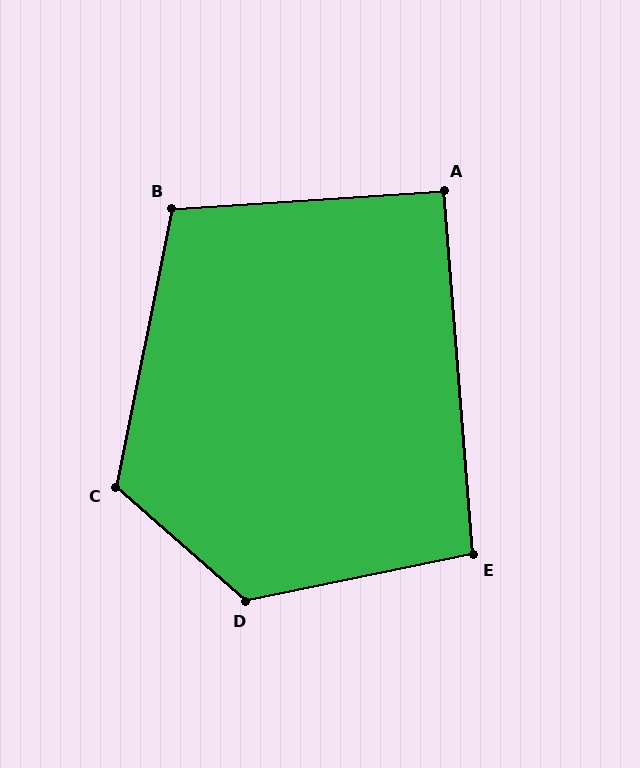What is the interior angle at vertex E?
Approximately 97 degrees (obtuse).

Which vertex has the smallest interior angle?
A, at approximately 91 degrees.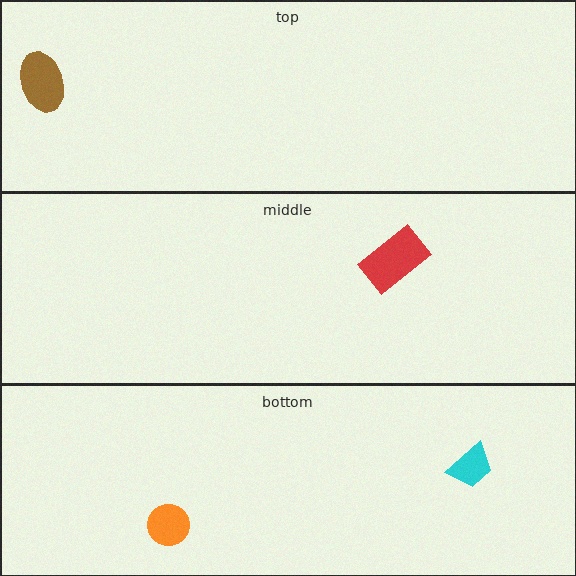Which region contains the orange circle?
The bottom region.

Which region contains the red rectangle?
The middle region.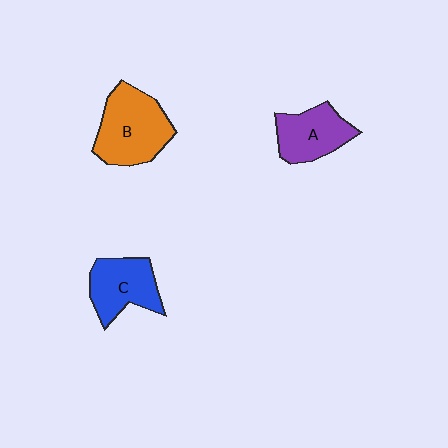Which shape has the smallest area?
Shape A (purple).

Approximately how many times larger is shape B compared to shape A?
Approximately 1.4 times.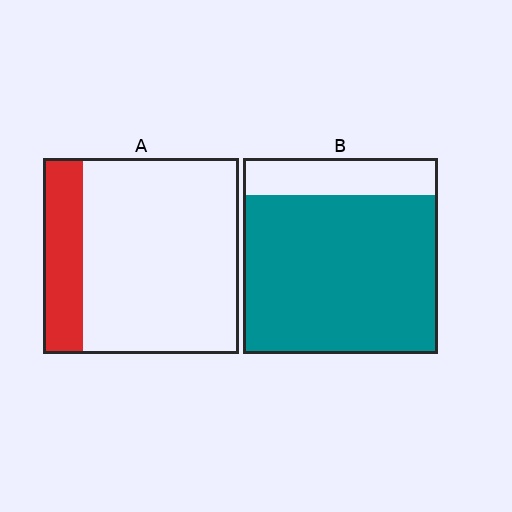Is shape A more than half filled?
No.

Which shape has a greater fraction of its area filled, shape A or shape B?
Shape B.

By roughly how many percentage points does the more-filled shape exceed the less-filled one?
By roughly 60 percentage points (B over A).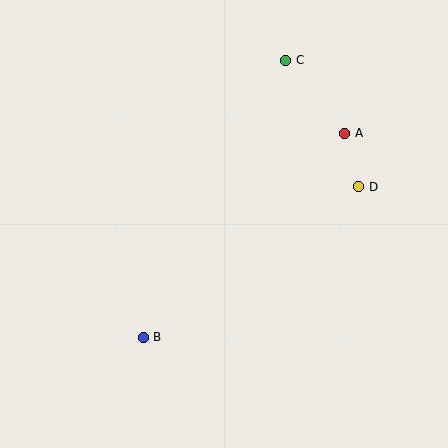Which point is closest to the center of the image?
Point B at (143, 337) is closest to the center.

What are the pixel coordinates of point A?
Point A is at (345, 133).